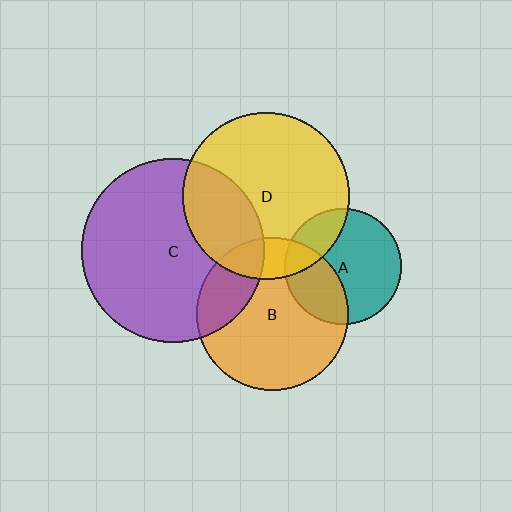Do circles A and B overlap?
Yes.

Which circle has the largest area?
Circle C (purple).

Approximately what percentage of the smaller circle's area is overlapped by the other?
Approximately 35%.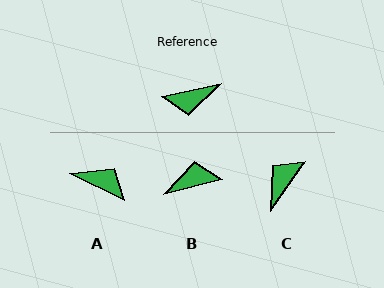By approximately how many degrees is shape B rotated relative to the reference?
Approximately 177 degrees clockwise.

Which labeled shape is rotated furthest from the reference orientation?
B, about 177 degrees away.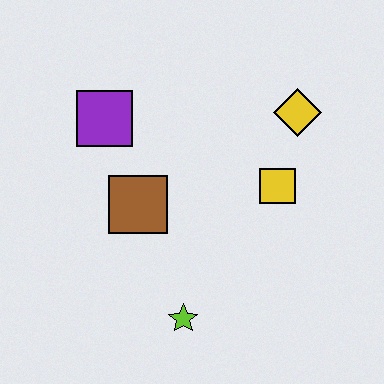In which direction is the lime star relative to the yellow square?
The lime star is below the yellow square.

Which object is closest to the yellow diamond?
The yellow square is closest to the yellow diamond.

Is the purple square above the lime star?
Yes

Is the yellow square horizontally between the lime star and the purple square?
No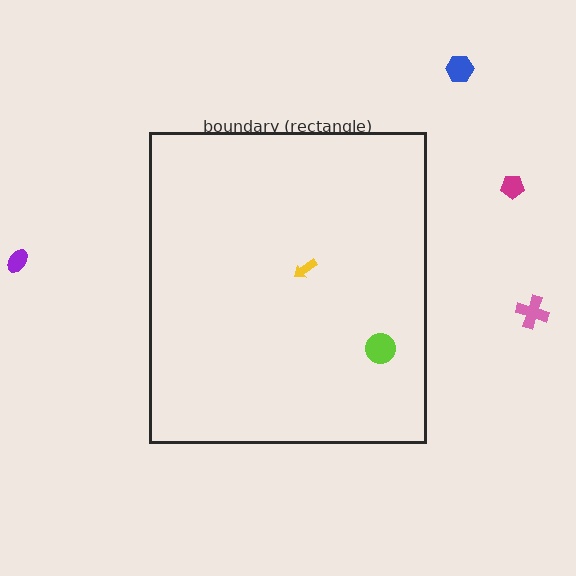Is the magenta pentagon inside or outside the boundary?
Outside.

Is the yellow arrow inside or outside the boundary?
Inside.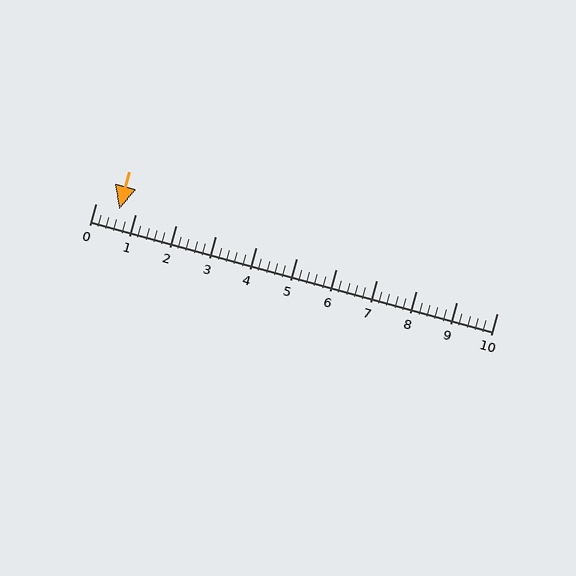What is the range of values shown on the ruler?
The ruler shows values from 0 to 10.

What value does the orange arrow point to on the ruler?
The orange arrow points to approximately 0.6.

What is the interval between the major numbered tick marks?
The major tick marks are spaced 1 units apart.